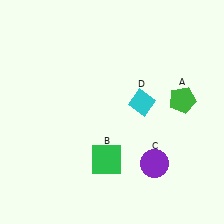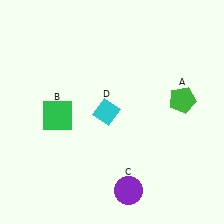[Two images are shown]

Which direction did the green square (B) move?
The green square (B) moved left.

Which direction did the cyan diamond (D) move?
The cyan diamond (D) moved left.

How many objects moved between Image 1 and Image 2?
3 objects moved between the two images.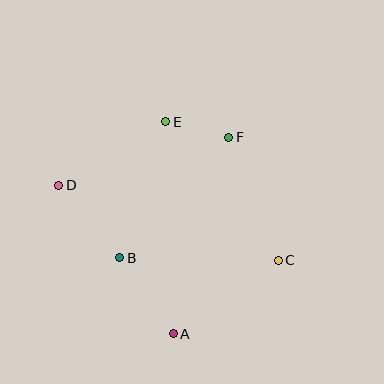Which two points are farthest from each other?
Points C and D are farthest from each other.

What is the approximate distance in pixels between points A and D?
The distance between A and D is approximately 188 pixels.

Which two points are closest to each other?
Points E and F are closest to each other.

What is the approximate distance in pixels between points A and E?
The distance between A and E is approximately 212 pixels.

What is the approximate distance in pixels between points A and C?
The distance between A and C is approximately 128 pixels.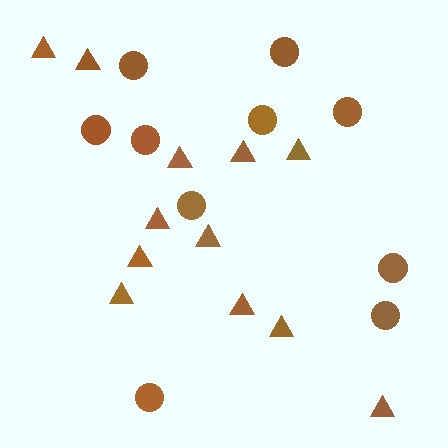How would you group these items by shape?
There are 2 groups: one group of circles (10) and one group of triangles (12).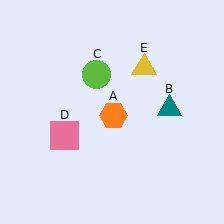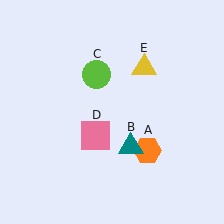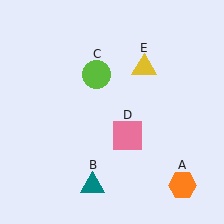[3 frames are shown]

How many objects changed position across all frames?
3 objects changed position: orange hexagon (object A), teal triangle (object B), pink square (object D).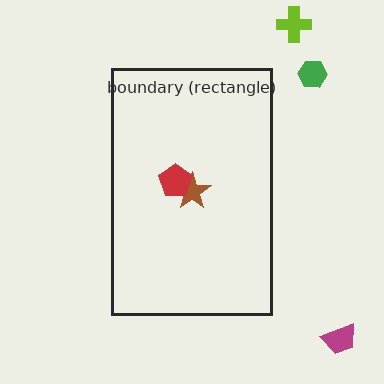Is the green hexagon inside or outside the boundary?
Outside.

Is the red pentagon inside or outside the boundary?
Inside.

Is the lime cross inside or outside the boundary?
Outside.